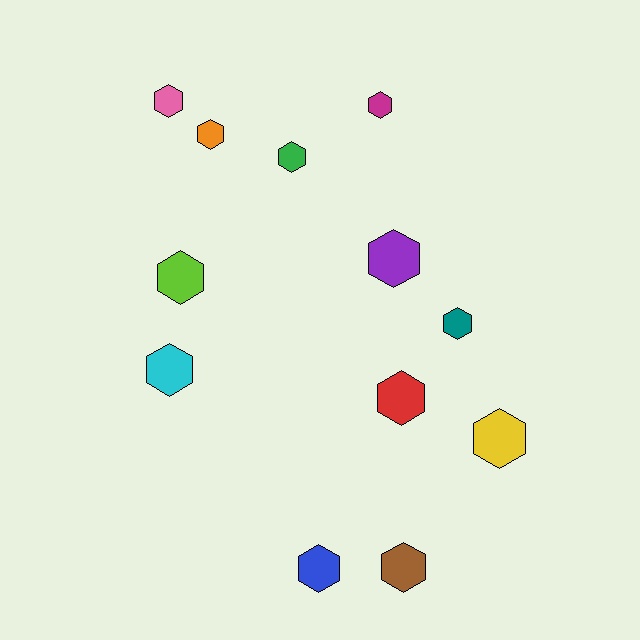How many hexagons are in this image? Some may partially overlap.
There are 12 hexagons.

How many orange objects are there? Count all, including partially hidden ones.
There is 1 orange object.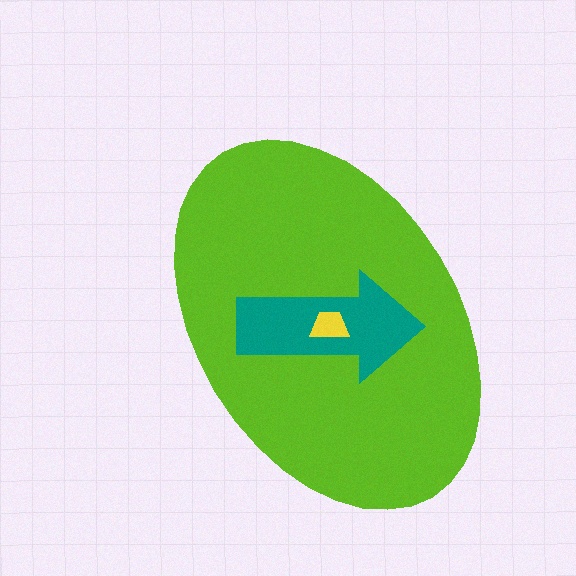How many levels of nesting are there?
3.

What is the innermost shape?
The yellow trapezoid.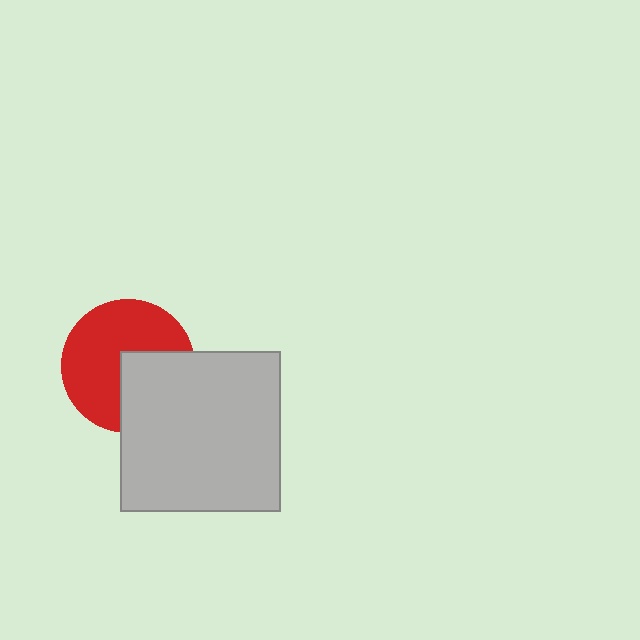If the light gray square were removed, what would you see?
You would see the complete red circle.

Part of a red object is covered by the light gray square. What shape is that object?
It is a circle.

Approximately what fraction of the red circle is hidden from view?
Roughly 37% of the red circle is hidden behind the light gray square.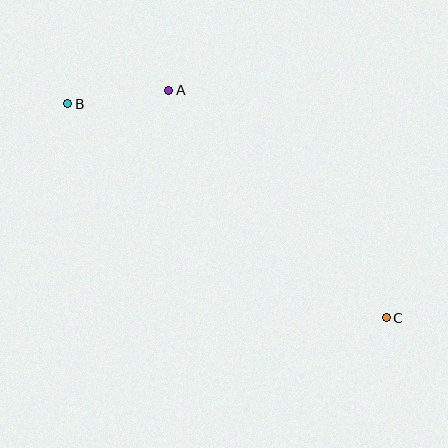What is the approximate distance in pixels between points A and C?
The distance between A and C is approximately 315 pixels.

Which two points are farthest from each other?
Points B and C are farthest from each other.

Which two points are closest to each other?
Points A and B are closest to each other.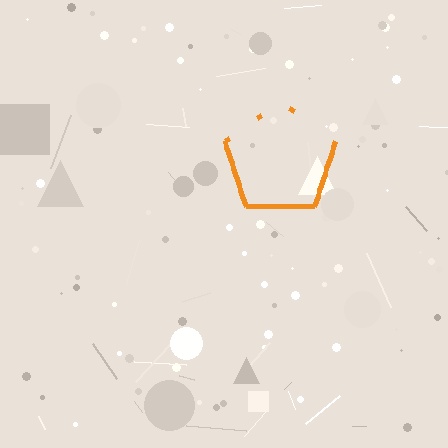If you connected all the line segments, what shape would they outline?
They would outline a pentagon.